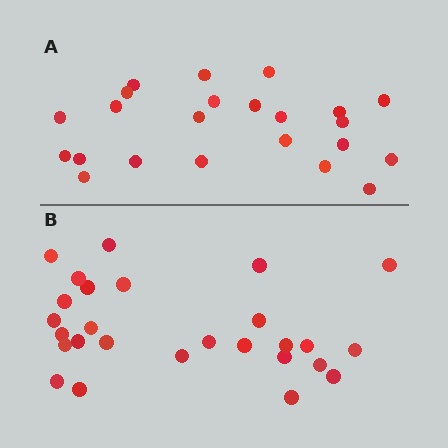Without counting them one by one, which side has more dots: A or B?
Region B (the bottom region) has more dots.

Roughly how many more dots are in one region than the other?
Region B has about 4 more dots than region A.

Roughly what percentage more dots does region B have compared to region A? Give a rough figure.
About 15% more.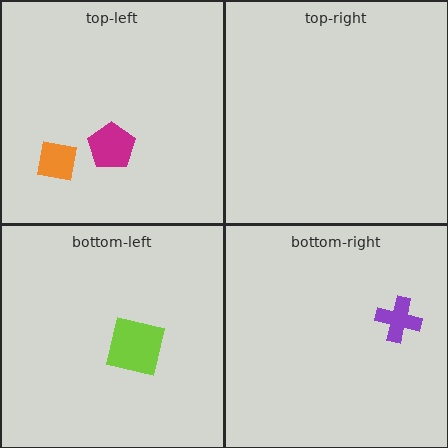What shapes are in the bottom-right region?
The purple cross.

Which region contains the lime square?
The bottom-left region.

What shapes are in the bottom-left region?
The lime square.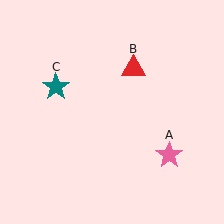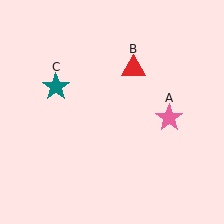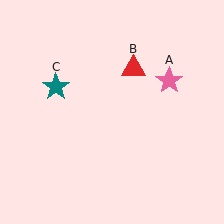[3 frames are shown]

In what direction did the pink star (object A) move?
The pink star (object A) moved up.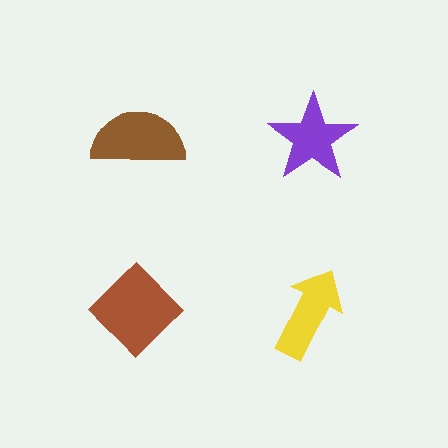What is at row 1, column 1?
A brown semicircle.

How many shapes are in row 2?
2 shapes.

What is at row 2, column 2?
A yellow arrow.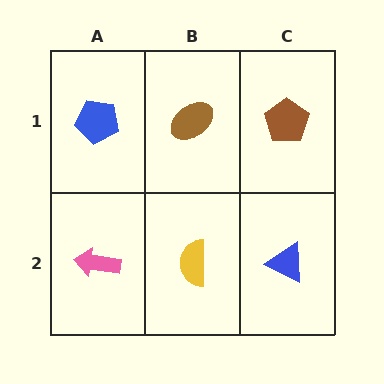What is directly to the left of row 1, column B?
A blue pentagon.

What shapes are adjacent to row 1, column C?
A blue triangle (row 2, column C), a brown ellipse (row 1, column B).